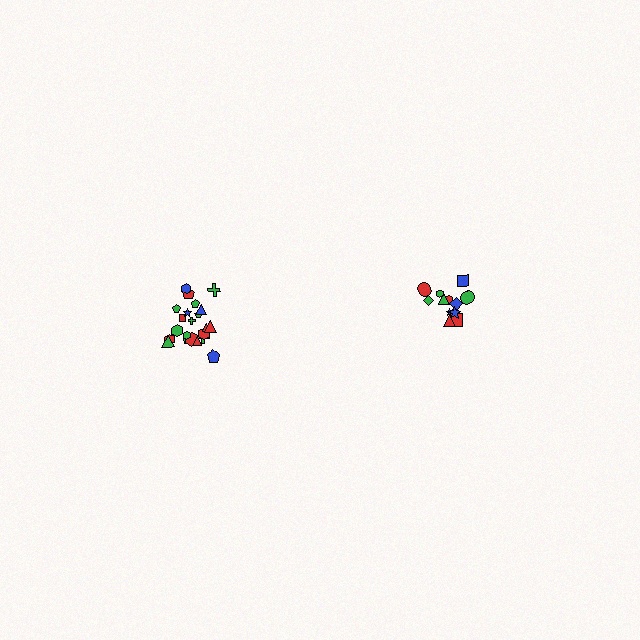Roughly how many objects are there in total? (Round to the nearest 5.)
Roughly 35 objects in total.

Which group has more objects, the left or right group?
The left group.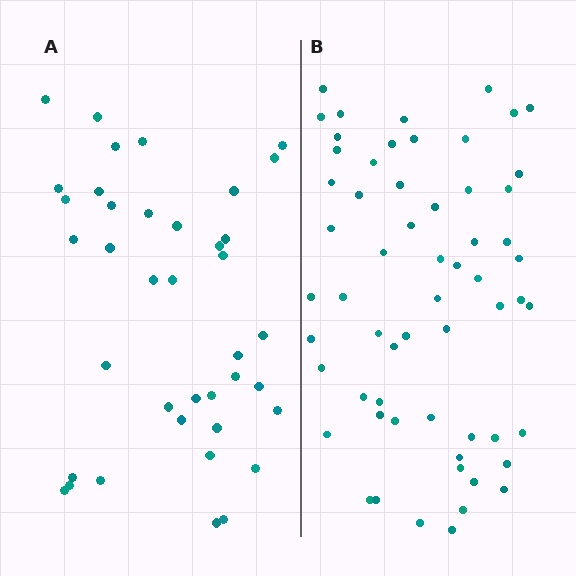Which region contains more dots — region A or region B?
Region B (the right region) has more dots.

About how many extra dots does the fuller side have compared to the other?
Region B has approximately 20 more dots than region A.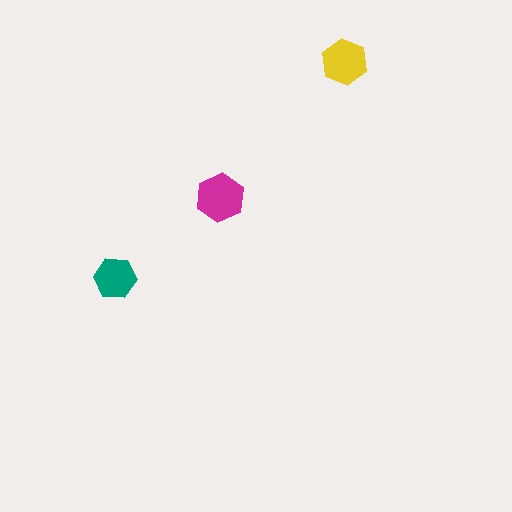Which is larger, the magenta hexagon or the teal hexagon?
The magenta one.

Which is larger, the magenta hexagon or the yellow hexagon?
The magenta one.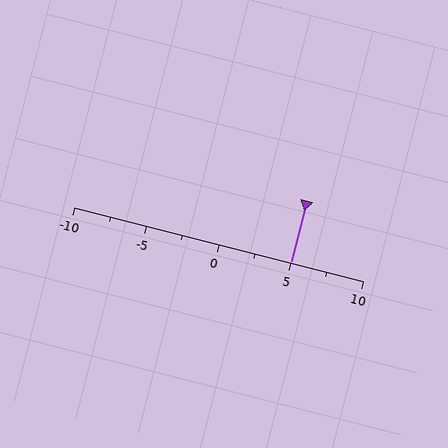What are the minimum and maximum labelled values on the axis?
The axis runs from -10 to 10.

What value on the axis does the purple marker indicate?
The marker indicates approximately 5.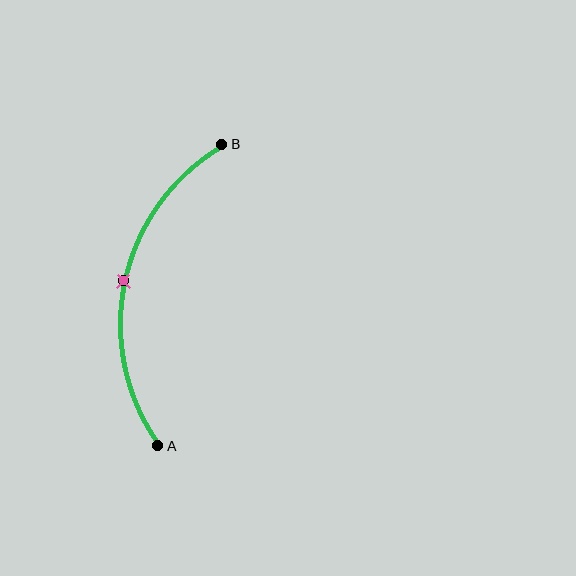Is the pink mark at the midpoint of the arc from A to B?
Yes. The pink mark lies on the arc at equal arc-length from both A and B — it is the arc midpoint.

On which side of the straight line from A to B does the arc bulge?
The arc bulges to the left of the straight line connecting A and B.